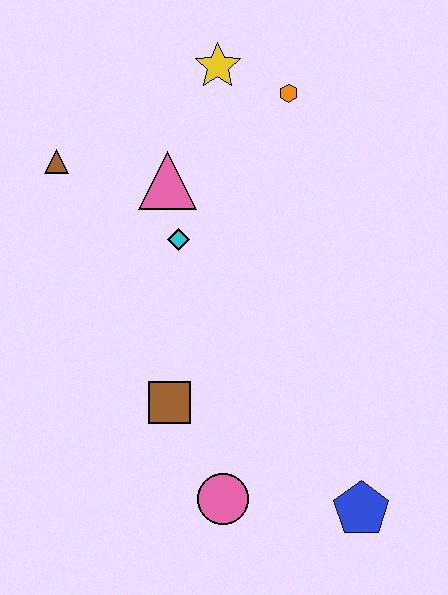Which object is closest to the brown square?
The pink circle is closest to the brown square.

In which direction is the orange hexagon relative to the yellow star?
The orange hexagon is to the right of the yellow star.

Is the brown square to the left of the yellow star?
Yes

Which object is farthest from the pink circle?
The yellow star is farthest from the pink circle.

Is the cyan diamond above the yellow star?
No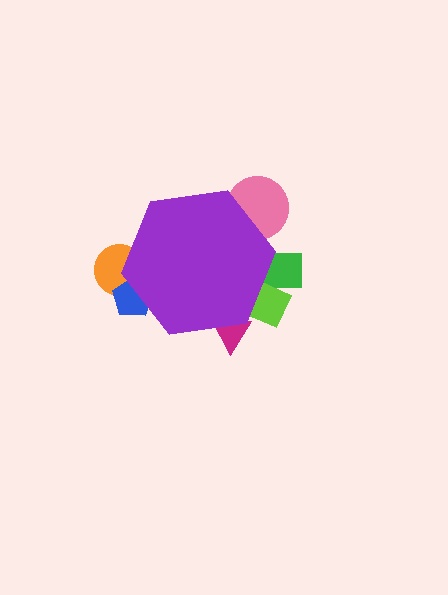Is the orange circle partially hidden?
Yes, the orange circle is partially hidden behind the purple hexagon.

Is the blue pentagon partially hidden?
Yes, the blue pentagon is partially hidden behind the purple hexagon.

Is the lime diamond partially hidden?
Yes, the lime diamond is partially hidden behind the purple hexagon.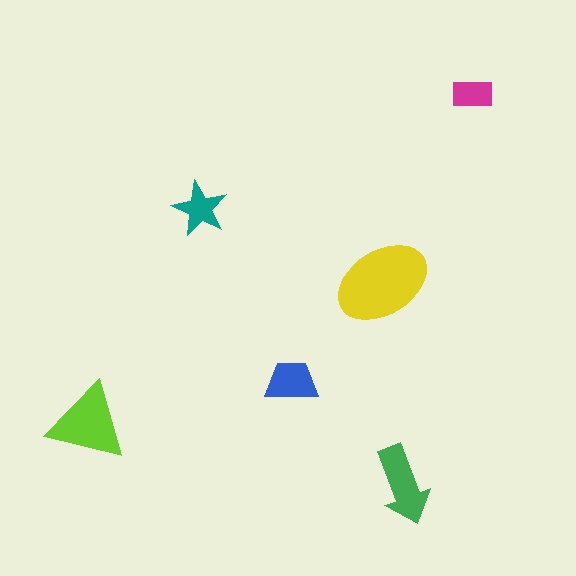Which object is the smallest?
The magenta rectangle.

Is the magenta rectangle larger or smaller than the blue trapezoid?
Smaller.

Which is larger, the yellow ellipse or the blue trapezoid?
The yellow ellipse.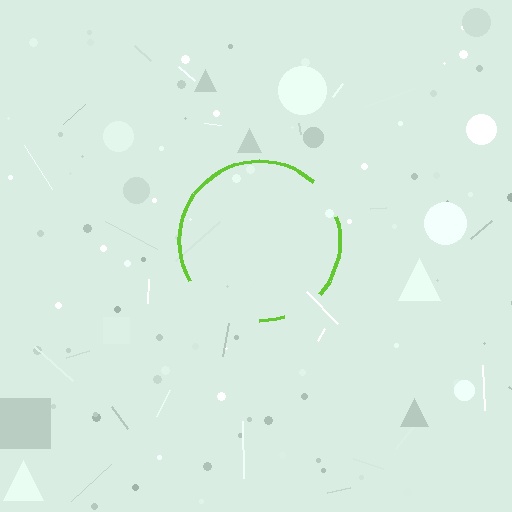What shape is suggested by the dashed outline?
The dashed outline suggests a circle.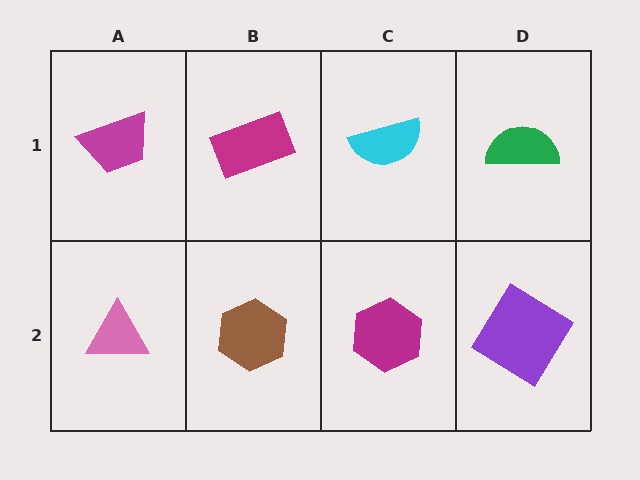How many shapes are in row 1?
4 shapes.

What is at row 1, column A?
A magenta trapezoid.